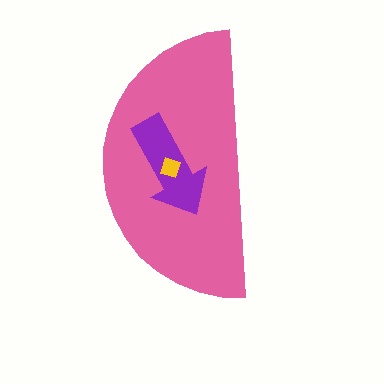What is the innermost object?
The yellow diamond.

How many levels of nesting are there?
3.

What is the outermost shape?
The pink semicircle.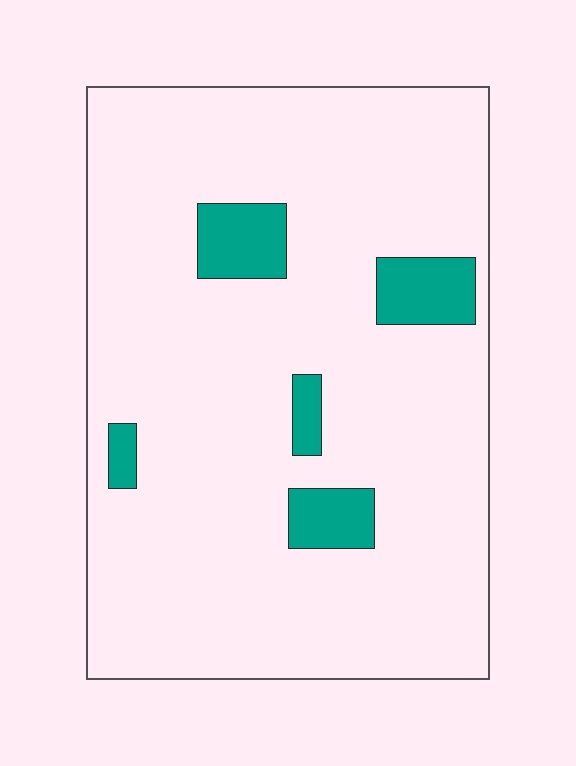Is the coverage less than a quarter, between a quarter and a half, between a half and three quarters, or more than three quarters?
Less than a quarter.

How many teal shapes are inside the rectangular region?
5.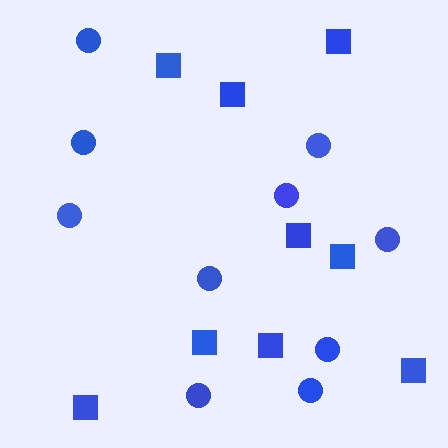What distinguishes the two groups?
There are 2 groups: one group of circles (10) and one group of squares (9).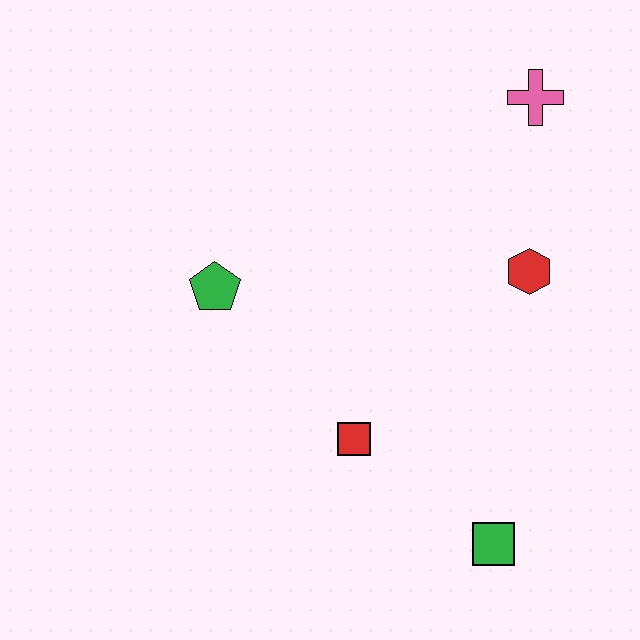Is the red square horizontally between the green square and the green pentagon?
Yes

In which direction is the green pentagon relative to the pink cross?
The green pentagon is to the left of the pink cross.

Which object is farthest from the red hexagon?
The green pentagon is farthest from the red hexagon.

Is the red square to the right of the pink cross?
No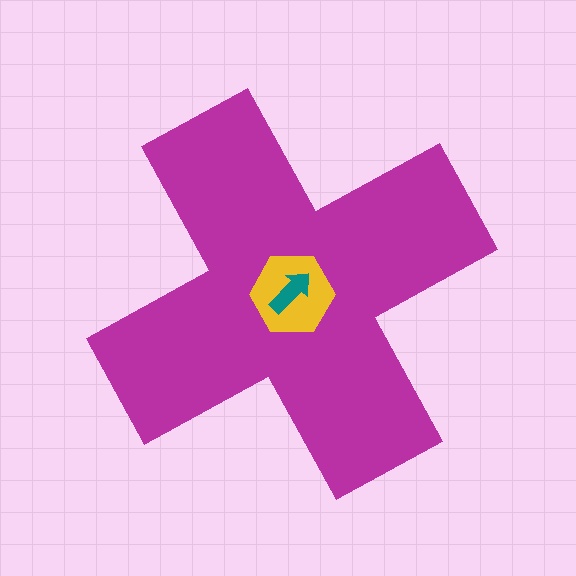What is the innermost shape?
The teal arrow.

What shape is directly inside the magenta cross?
The yellow hexagon.